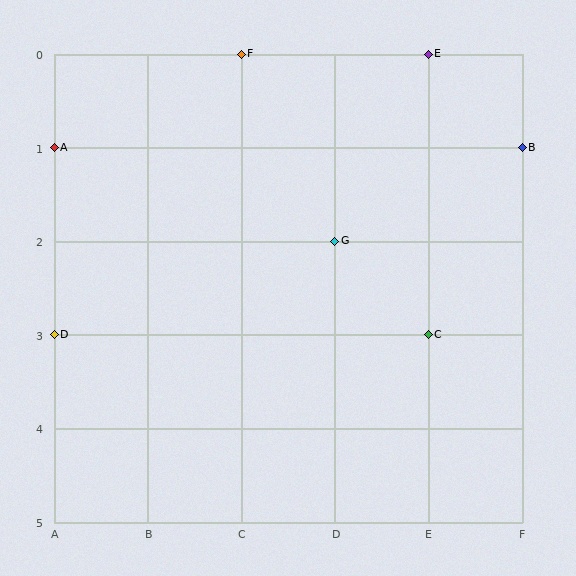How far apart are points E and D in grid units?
Points E and D are 4 columns and 3 rows apart (about 5.0 grid units diagonally).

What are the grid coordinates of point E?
Point E is at grid coordinates (E, 0).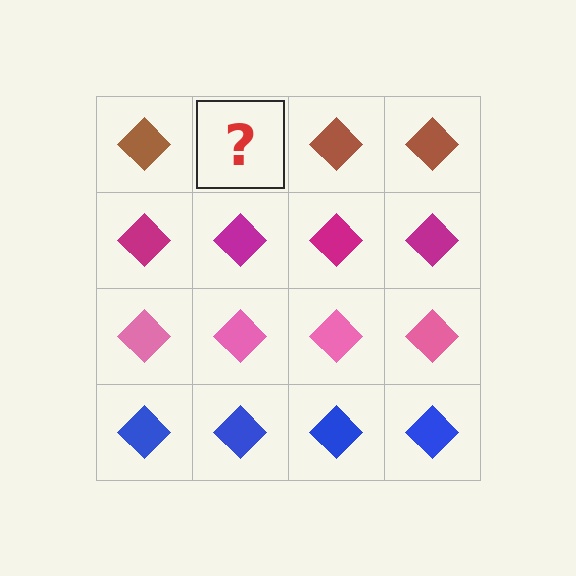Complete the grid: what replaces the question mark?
The question mark should be replaced with a brown diamond.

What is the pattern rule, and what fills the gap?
The rule is that each row has a consistent color. The gap should be filled with a brown diamond.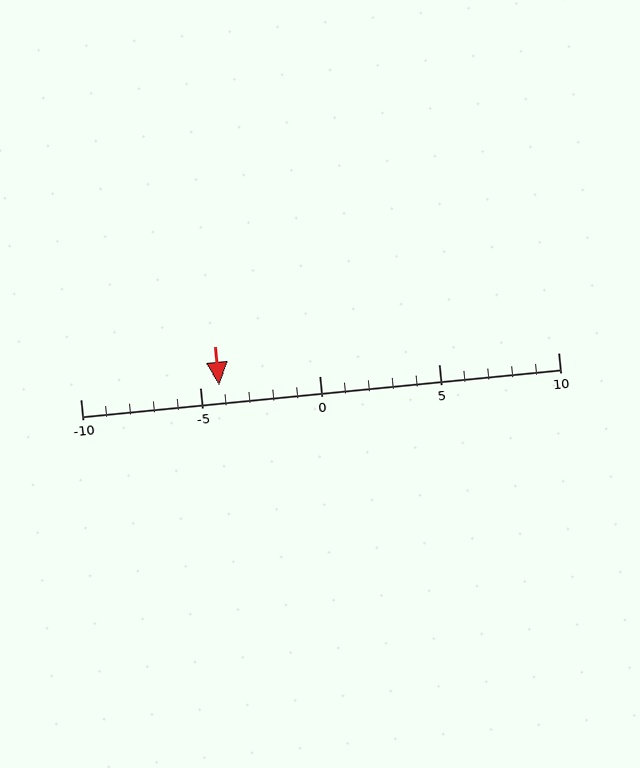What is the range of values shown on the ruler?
The ruler shows values from -10 to 10.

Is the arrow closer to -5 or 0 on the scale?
The arrow is closer to -5.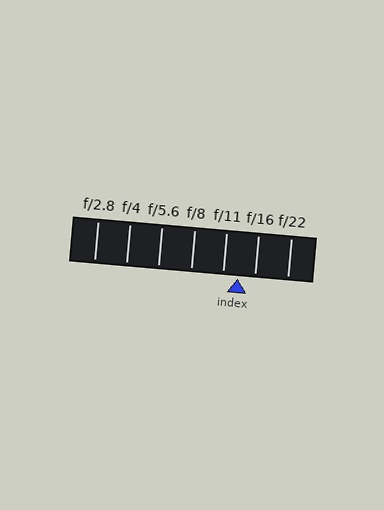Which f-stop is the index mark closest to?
The index mark is closest to f/11.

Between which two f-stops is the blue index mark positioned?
The index mark is between f/11 and f/16.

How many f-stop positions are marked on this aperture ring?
There are 7 f-stop positions marked.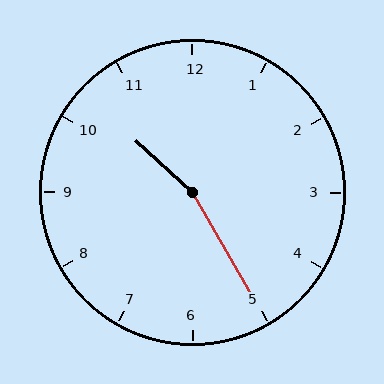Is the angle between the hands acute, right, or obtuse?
It is obtuse.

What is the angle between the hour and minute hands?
Approximately 162 degrees.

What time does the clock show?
10:25.